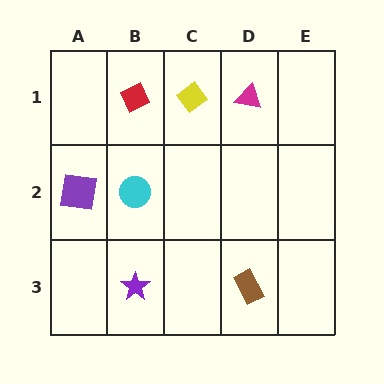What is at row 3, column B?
A purple star.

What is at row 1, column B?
A red diamond.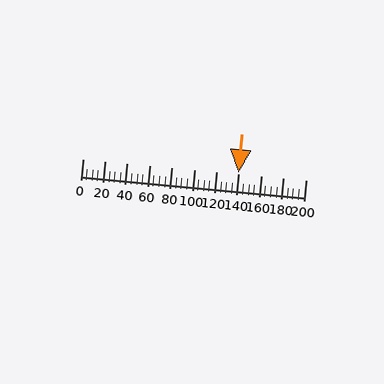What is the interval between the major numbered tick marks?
The major tick marks are spaced 20 units apart.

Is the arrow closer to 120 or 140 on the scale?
The arrow is closer to 140.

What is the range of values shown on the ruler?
The ruler shows values from 0 to 200.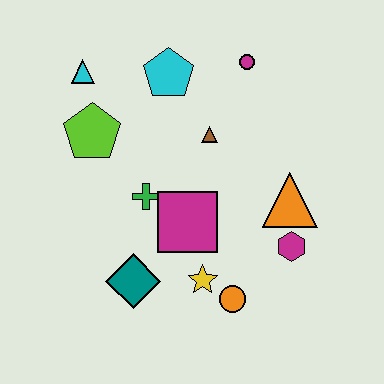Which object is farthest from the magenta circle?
The teal diamond is farthest from the magenta circle.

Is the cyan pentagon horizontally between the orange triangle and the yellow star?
No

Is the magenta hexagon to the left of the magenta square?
No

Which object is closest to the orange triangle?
The magenta hexagon is closest to the orange triangle.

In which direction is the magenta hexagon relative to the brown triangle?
The magenta hexagon is below the brown triangle.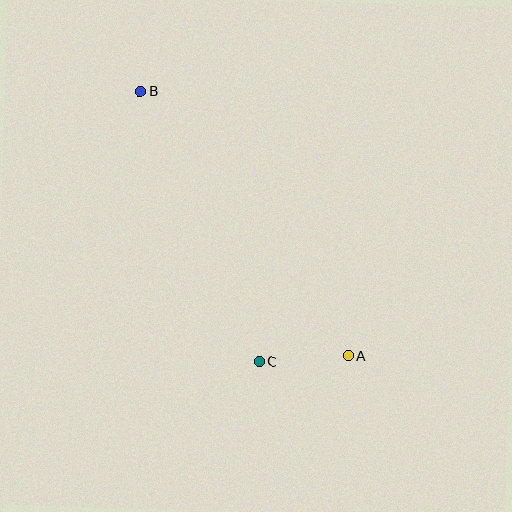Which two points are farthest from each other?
Points A and B are farthest from each other.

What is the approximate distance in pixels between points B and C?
The distance between B and C is approximately 295 pixels.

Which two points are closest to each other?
Points A and C are closest to each other.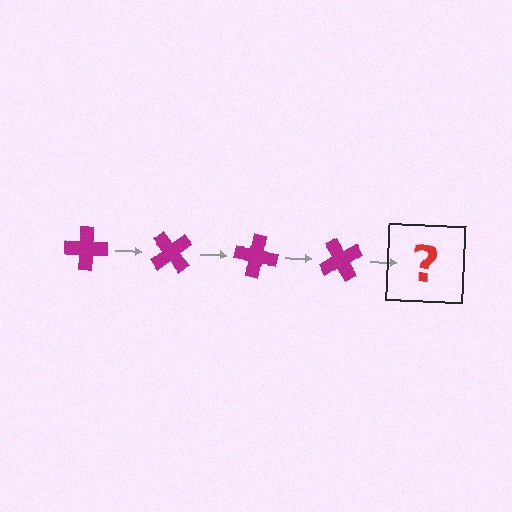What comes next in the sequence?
The next element should be a magenta cross rotated 200 degrees.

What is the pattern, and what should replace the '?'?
The pattern is that the cross rotates 50 degrees each step. The '?' should be a magenta cross rotated 200 degrees.